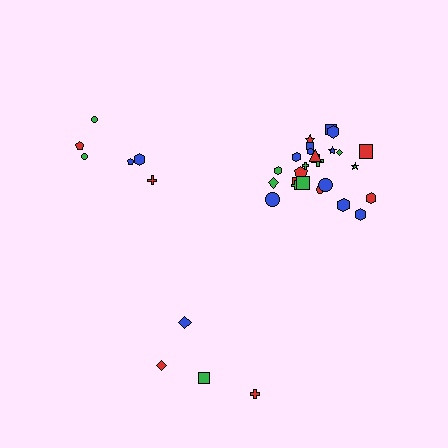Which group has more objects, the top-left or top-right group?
The top-right group.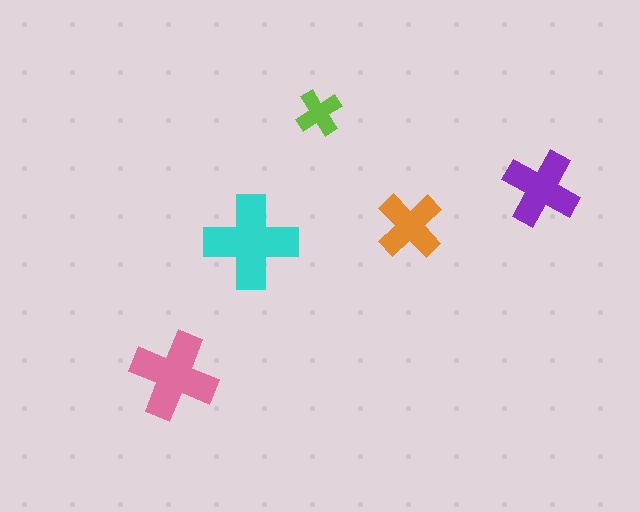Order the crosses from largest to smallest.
the cyan one, the pink one, the purple one, the orange one, the lime one.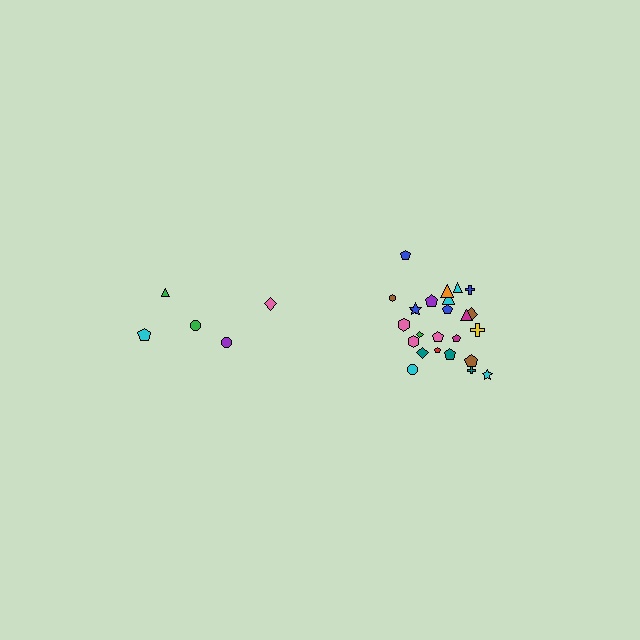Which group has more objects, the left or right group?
The right group.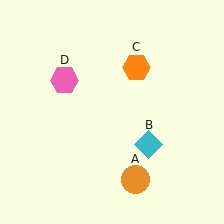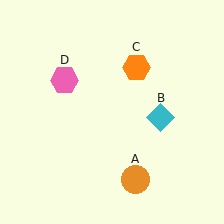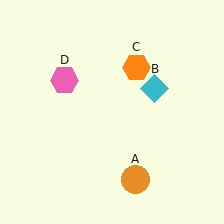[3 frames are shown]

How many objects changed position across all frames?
1 object changed position: cyan diamond (object B).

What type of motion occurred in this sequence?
The cyan diamond (object B) rotated counterclockwise around the center of the scene.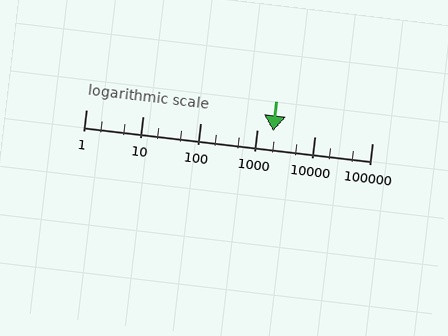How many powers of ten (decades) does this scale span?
The scale spans 5 decades, from 1 to 100000.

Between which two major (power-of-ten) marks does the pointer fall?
The pointer is between 1000 and 10000.